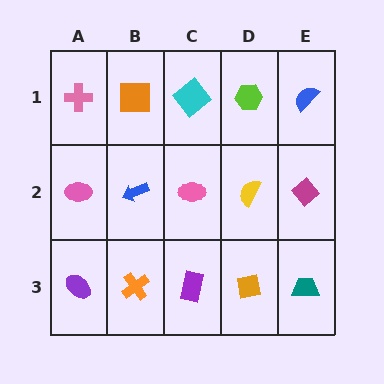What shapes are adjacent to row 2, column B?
An orange square (row 1, column B), an orange cross (row 3, column B), a pink ellipse (row 2, column A), a pink ellipse (row 2, column C).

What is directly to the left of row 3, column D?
A purple rectangle.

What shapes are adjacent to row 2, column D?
A lime hexagon (row 1, column D), an orange square (row 3, column D), a pink ellipse (row 2, column C), a magenta diamond (row 2, column E).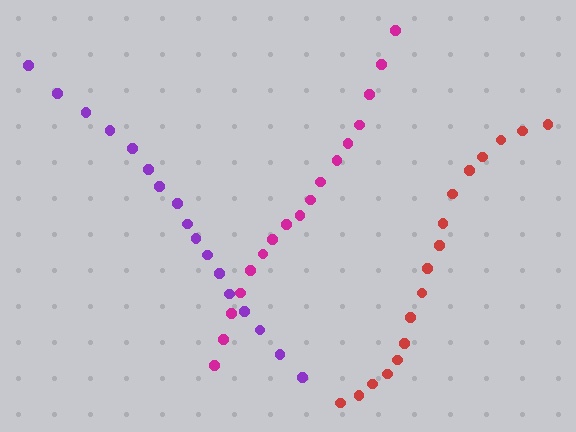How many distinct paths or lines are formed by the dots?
There are 3 distinct paths.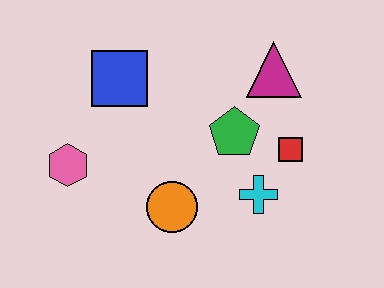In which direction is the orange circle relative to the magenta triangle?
The orange circle is below the magenta triangle.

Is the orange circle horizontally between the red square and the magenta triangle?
No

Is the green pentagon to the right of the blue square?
Yes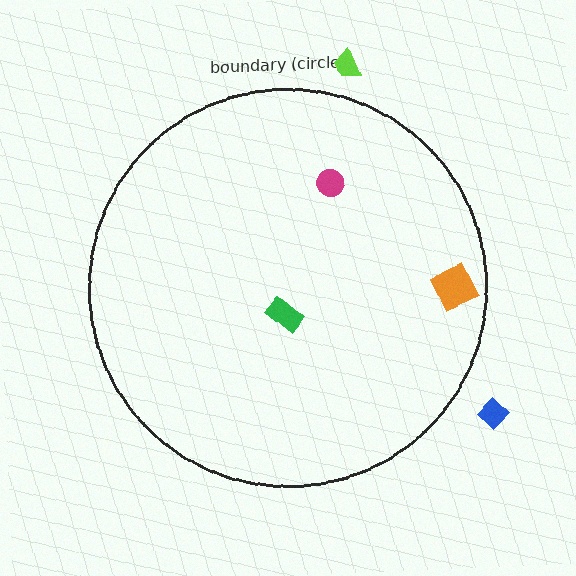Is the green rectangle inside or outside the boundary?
Inside.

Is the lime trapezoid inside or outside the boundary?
Outside.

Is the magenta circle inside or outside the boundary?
Inside.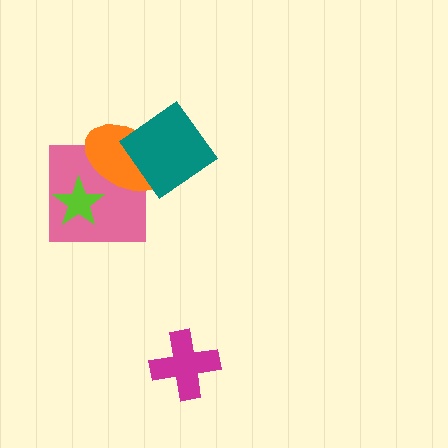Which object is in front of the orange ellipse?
The teal diamond is in front of the orange ellipse.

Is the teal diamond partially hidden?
No, no other shape covers it.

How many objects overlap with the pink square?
2 objects overlap with the pink square.